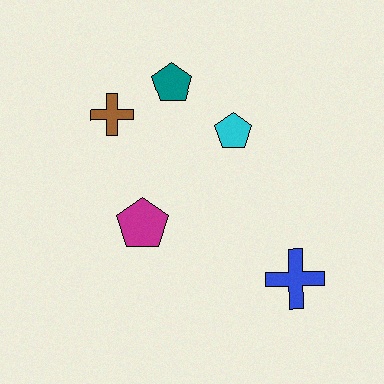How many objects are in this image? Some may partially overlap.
There are 5 objects.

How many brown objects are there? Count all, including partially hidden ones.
There is 1 brown object.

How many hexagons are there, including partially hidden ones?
There are no hexagons.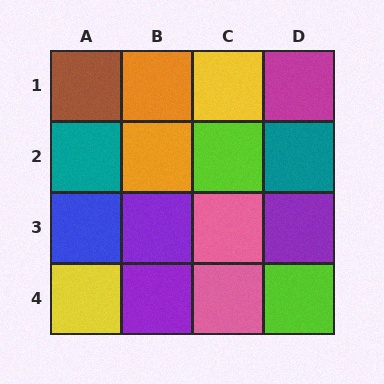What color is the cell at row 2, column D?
Teal.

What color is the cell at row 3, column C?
Pink.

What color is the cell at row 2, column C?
Lime.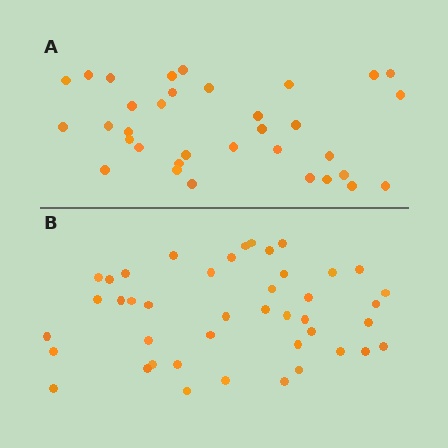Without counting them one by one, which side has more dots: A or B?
Region B (the bottom region) has more dots.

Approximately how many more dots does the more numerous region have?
Region B has roughly 8 or so more dots than region A.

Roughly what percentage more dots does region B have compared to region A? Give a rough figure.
About 25% more.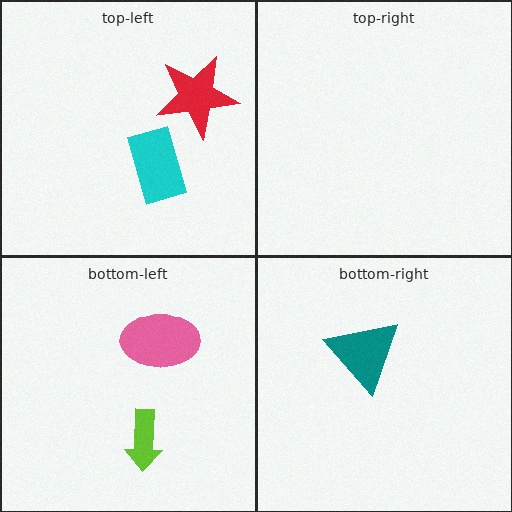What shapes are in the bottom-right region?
The teal triangle.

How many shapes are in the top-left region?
2.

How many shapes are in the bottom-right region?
1.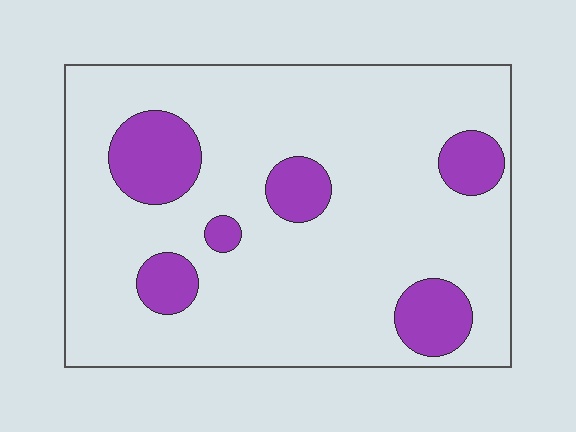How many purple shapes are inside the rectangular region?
6.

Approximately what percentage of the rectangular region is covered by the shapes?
Approximately 15%.